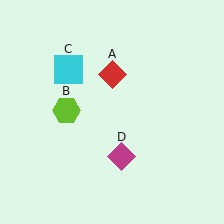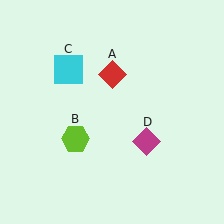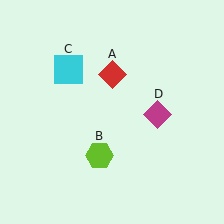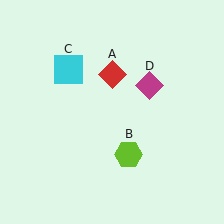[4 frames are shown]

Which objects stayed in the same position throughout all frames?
Red diamond (object A) and cyan square (object C) remained stationary.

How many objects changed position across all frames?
2 objects changed position: lime hexagon (object B), magenta diamond (object D).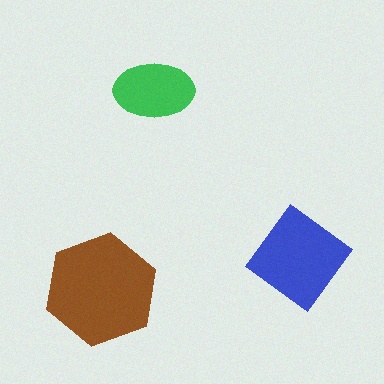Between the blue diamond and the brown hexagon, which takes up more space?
The brown hexagon.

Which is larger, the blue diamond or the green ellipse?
The blue diamond.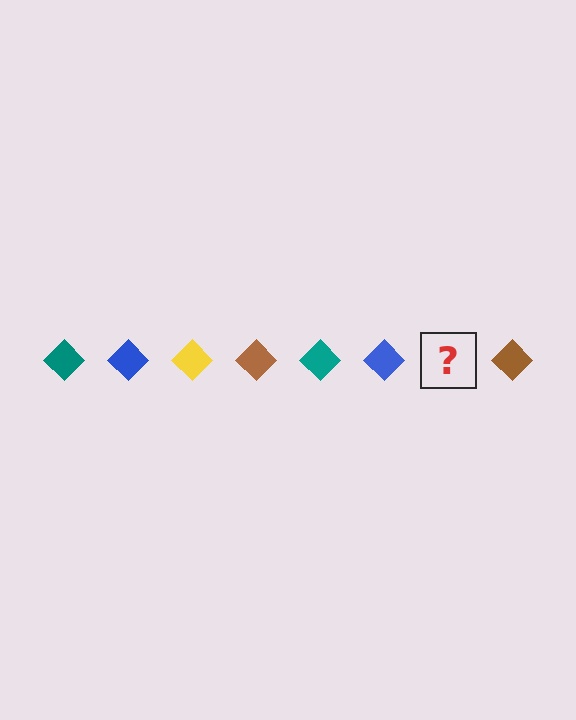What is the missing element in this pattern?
The missing element is a yellow diamond.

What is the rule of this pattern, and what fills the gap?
The rule is that the pattern cycles through teal, blue, yellow, brown diamonds. The gap should be filled with a yellow diamond.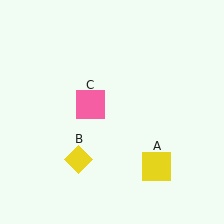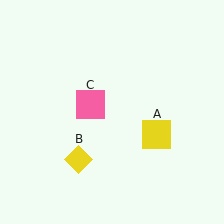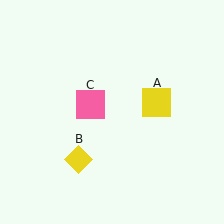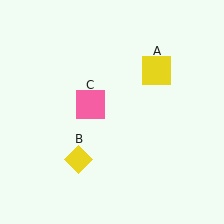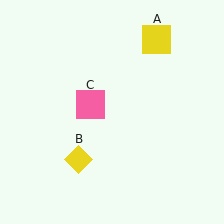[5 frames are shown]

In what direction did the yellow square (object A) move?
The yellow square (object A) moved up.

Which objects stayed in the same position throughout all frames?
Yellow diamond (object B) and pink square (object C) remained stationary.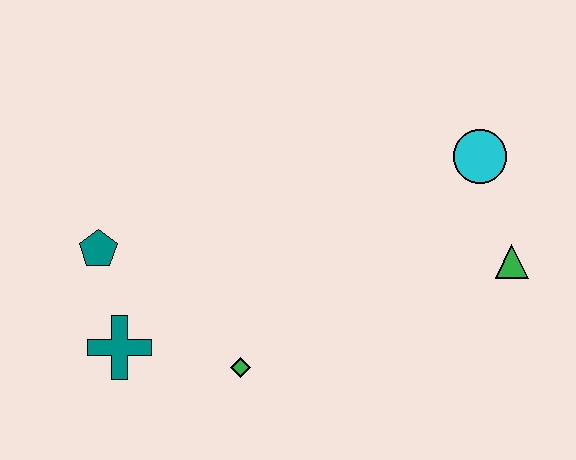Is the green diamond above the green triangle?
No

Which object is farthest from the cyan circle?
The teal cross is farthest from the cyan circle.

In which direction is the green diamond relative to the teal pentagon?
The green diamond is to the right of the teal pentagon.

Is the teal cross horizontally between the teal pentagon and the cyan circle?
Yes